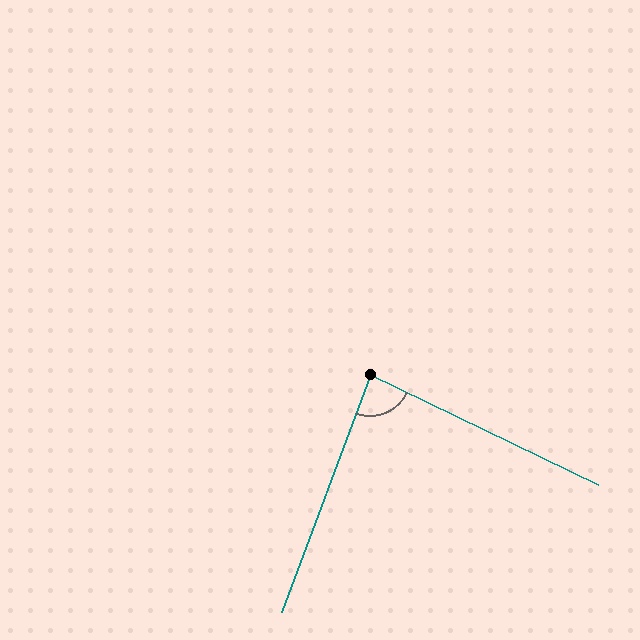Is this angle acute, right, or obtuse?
It is acute.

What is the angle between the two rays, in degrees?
Approximately 85 degrees.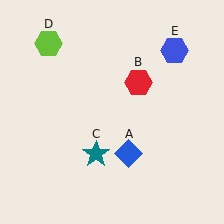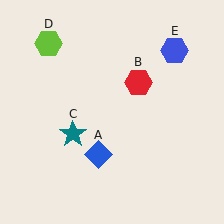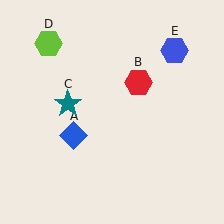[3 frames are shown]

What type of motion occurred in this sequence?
The blue diamond (object A), teal star (object C) rotated clockwise around the center of the scene.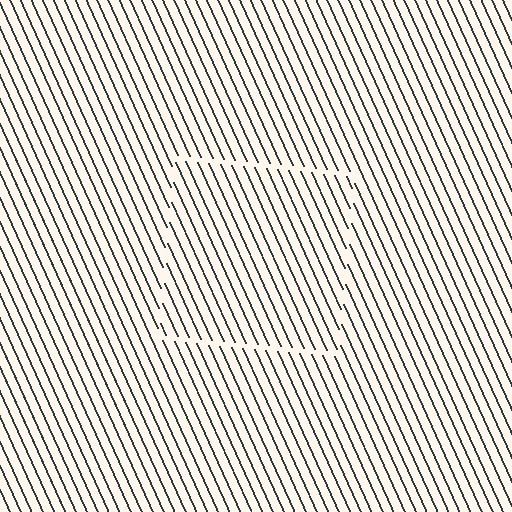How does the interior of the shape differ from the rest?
The interior of the shape contains the same grating, shifted by half a period — the contour is defined by the phase discontinuity where line-ends from the inner and outer gratings abut.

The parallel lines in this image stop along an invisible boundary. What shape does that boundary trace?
An illusory square. The interior of the shape contains the same grating, shifted by half a period — the contour is defined by the phase discontinuity where line-ends from the inner and outer gratings abut.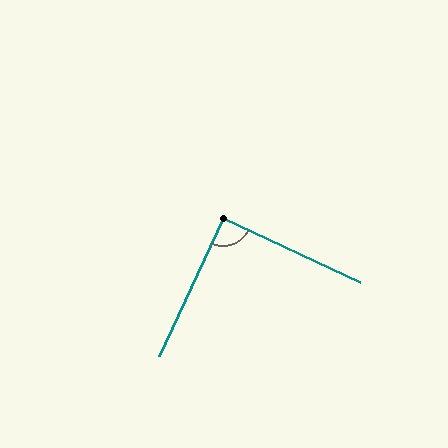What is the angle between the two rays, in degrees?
Approximately 90 degrees.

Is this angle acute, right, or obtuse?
It is approximately a right angle.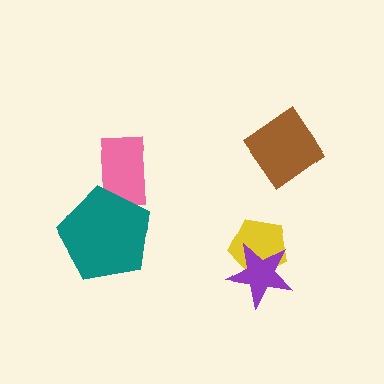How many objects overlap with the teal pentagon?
1 object overlaps with the teal pentagon.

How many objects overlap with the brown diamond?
0 objects overlap with the brown diamond.